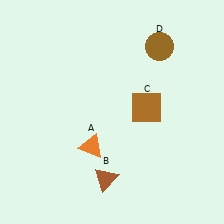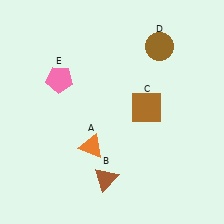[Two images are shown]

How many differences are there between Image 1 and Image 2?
There is 1 difference between the two images.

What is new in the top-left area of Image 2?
A pink pentagon (E) was added in the top-left area of Image 2.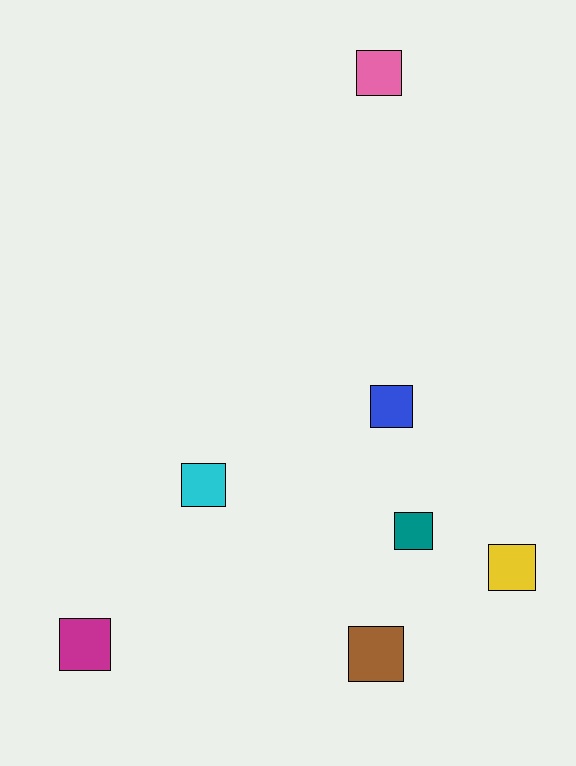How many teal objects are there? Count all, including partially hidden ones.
There is 1 teal object.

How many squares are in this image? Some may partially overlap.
There are 7 squares.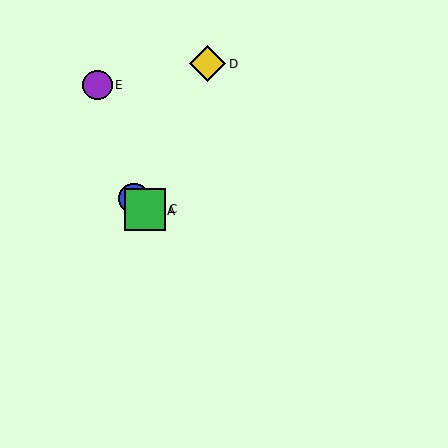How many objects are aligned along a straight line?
3 objects (A, B, C) are aligned along a straight line.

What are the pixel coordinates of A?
Object A is at (147, 211).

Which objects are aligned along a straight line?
Objects A, B, C are aligned along a straight line.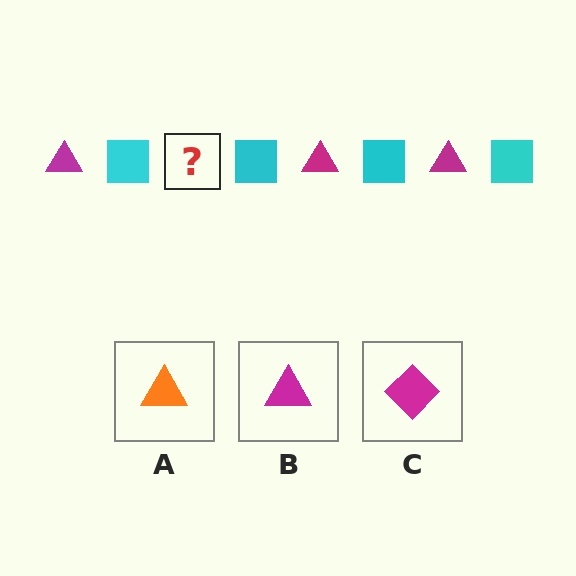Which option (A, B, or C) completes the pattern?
B.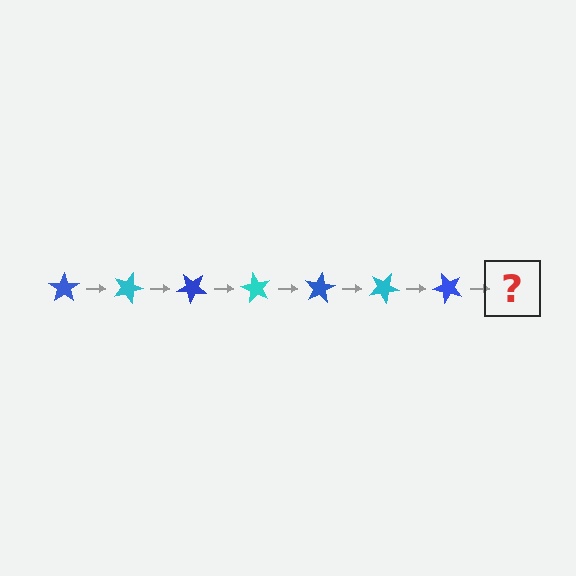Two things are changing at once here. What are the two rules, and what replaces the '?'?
The two rules are that it rotates 20 degrees each step and the color cycles through blue and cyan. The '?' should be a cyan star, rotated 140 degrees from the start.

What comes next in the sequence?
The next element should be a cyan star, rotated 140 degrees from the start.